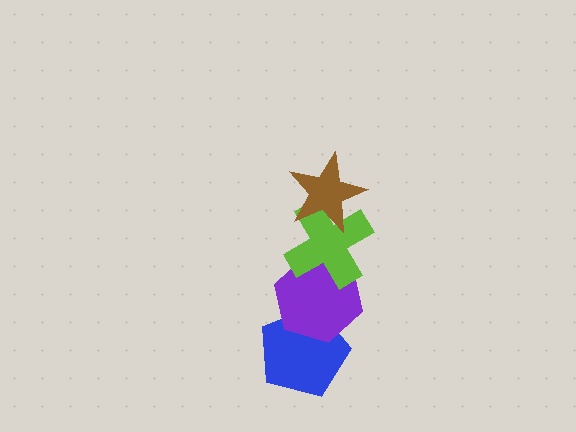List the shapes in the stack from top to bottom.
From top to bottom: the brown star, the lime cross, the purple hexagon, the blue pentagon.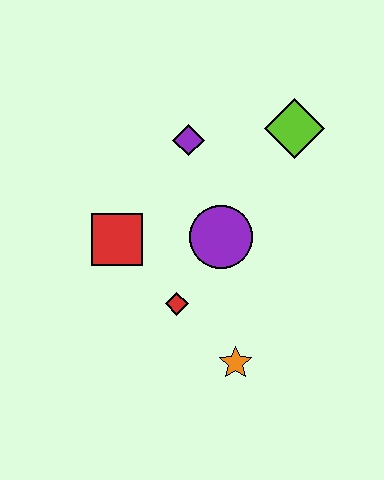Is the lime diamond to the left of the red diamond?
No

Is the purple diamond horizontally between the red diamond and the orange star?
Yes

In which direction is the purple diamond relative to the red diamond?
The purple diamond is above the red diamond.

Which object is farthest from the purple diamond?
The orange star is farthest from the purple diamond.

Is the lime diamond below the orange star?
No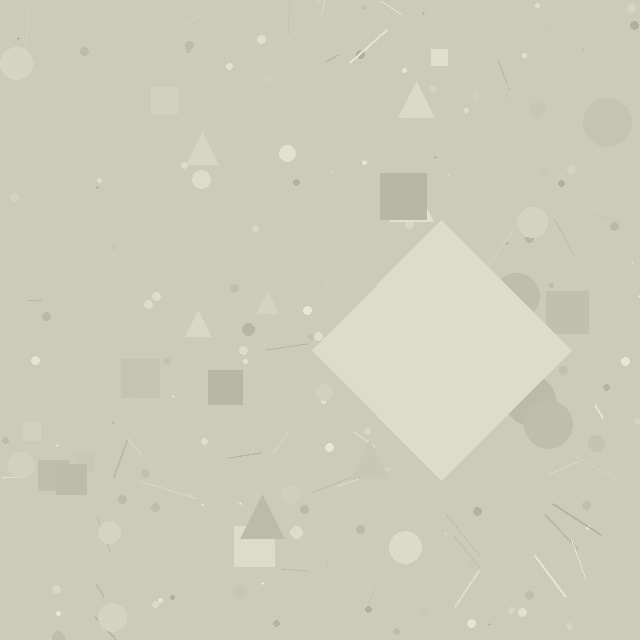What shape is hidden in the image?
A diamond is hidden in the image.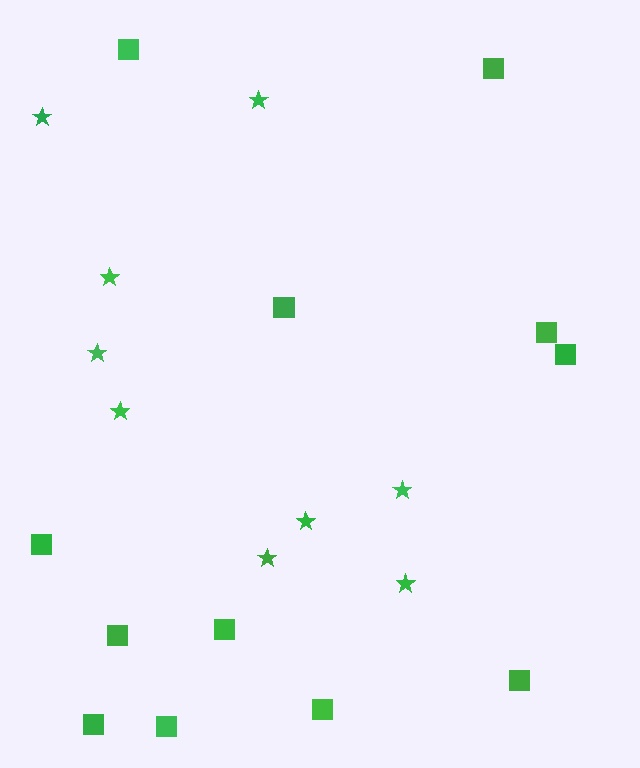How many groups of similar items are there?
There are 2 groups: one group of stars (9) and one group of squares (12).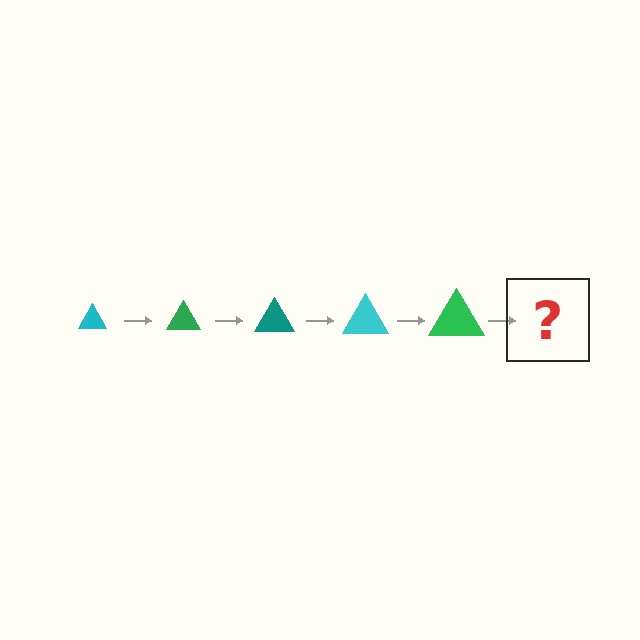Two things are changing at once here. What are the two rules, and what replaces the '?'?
The two rules are that the triangle grows larger each step and the color cycles through cyan, green, and teal. The '?' should be a teal triangle, larger than the previous one.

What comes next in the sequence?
The next element should be a teal triangle, larger than the previous one.